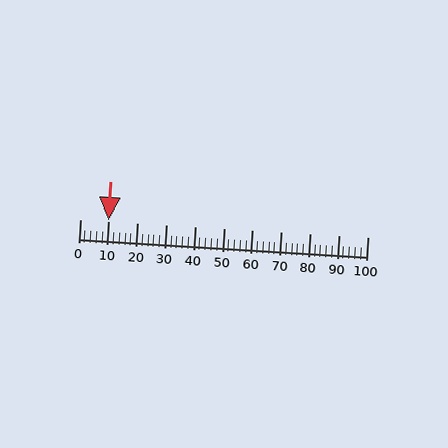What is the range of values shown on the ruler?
The ruler shows values from 0 to 100.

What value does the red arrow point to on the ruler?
The red arrow points to approximately 10.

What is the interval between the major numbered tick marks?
The major tick marks are spaced 10 units apart.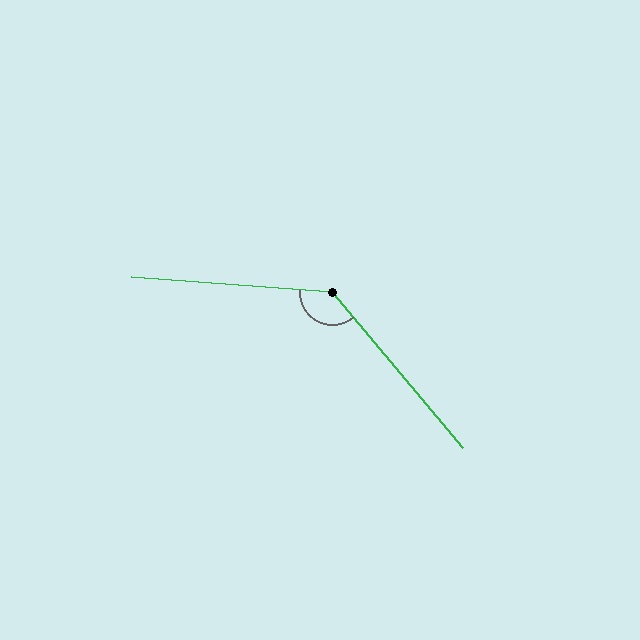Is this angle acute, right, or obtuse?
It is obtuse.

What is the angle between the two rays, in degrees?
Approximately 134 degrees.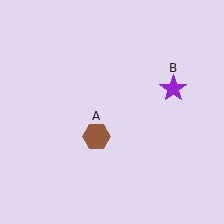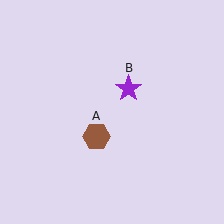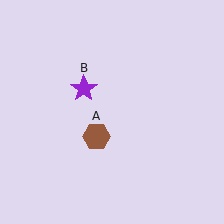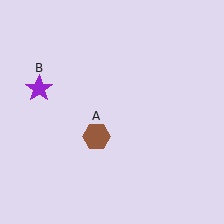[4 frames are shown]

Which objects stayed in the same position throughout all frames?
Brown hexagon (object A) remained stationary.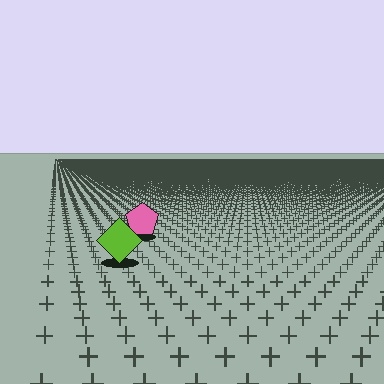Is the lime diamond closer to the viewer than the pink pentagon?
Yes. The lime diamond is closer — you can tell from the texture gradient: the ground texture is coarser near it.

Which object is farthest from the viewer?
The pink pentagon is farthest from the viewer. It appears smaller and the ground texture around it is denser.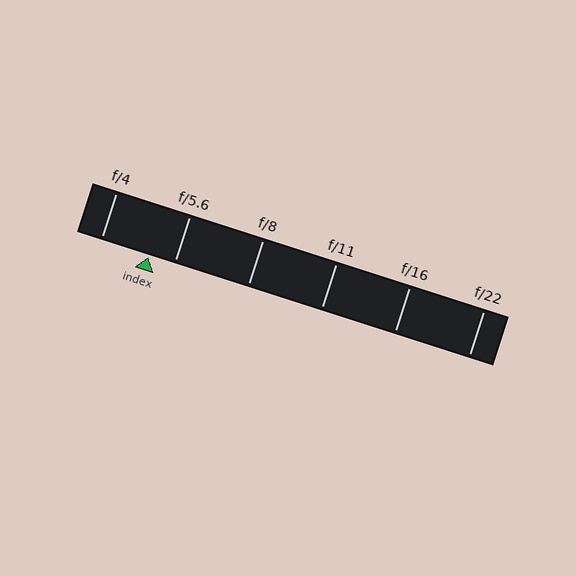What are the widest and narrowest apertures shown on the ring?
The widest aperture shown is f/4 and the narrowest is f/22.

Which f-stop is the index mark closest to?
The index mark is closest to f/5.6.